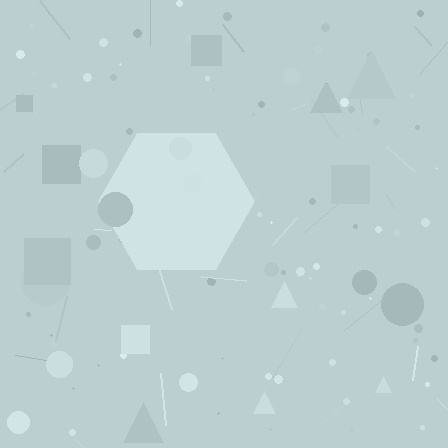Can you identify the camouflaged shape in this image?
The camouflaged shape is a hexagon.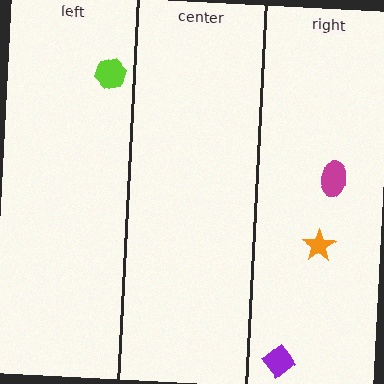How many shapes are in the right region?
3.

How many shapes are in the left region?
1.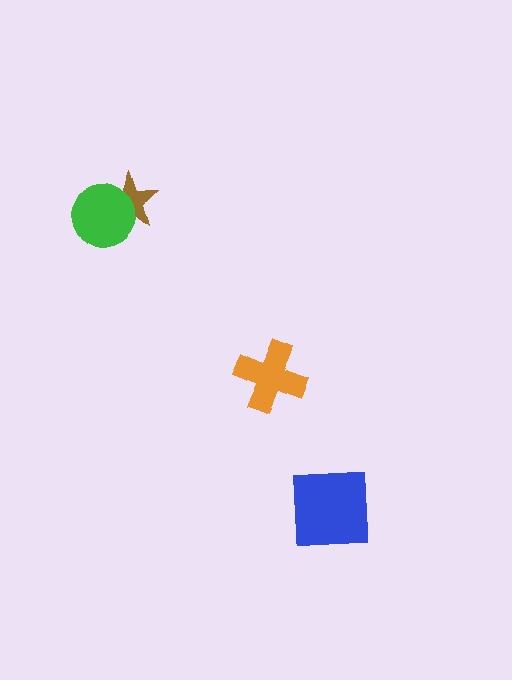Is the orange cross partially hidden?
No, no other shape covers it.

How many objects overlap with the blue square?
0 objects overlap with the blue square.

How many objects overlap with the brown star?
1 object overlaps with the brown star.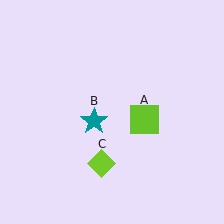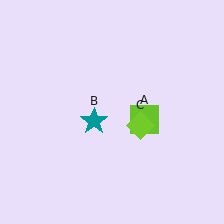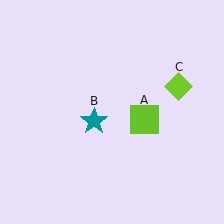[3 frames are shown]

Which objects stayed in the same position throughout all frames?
Lime square (object A) and teal star (object B) remained stationary.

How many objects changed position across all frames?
1 object changed position: lime diamond (object C).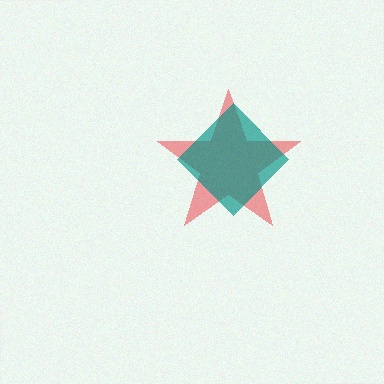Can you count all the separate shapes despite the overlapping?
Yes, there are 2 separate shapes.